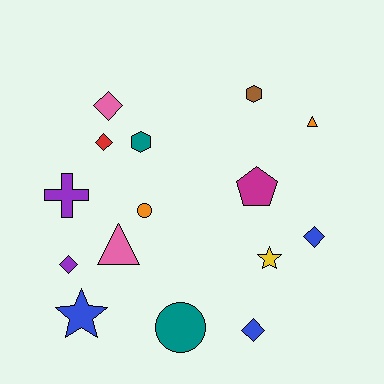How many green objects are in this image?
There are no green objects.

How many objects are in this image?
There are 15 objects.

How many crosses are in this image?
There is 1 cross.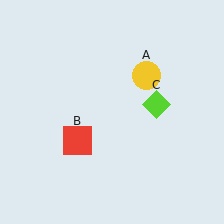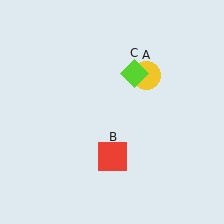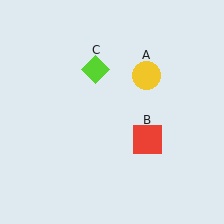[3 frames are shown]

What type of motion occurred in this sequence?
The red square (object B), lime diamond (object C) rotated counterclockwise around the center of the scene.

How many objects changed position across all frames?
2 objects changed position: red square (object B), lime diamond (object C).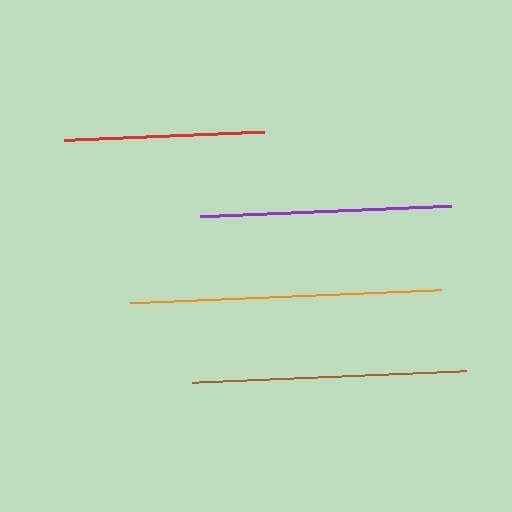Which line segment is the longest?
The orange line is the longest at approximately 312 pixels.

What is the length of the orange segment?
The orange segment is approximately 312 pixels long.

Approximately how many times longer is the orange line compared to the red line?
The orange line is approximately 1.6 times the length of the red line.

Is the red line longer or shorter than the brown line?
The brown line is longer than the red line.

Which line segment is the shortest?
The red line is the shortest at approximately 200 pixels.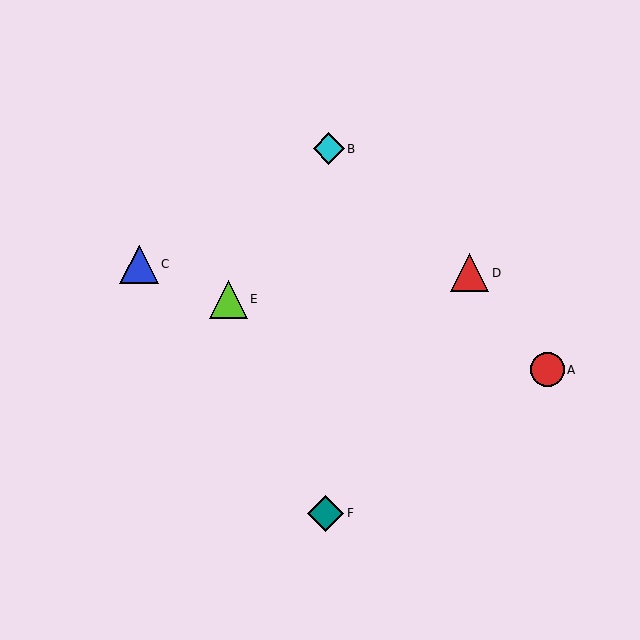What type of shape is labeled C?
Shape C is a blue triangle.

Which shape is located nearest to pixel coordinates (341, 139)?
The cyan diamond (labeled B) at (329, 149) is nearest to that location.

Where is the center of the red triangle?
The center of the red triangle is at (470, 273).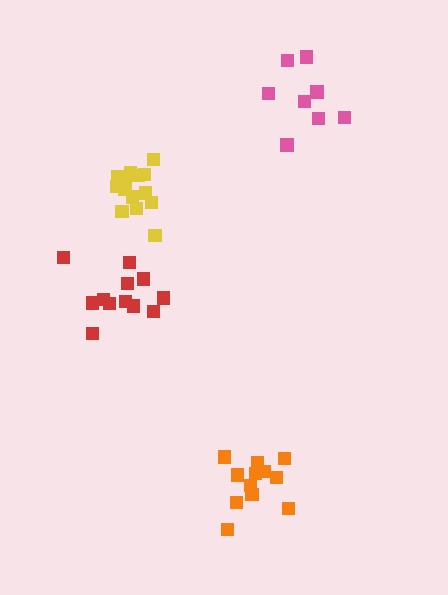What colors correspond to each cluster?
The clusters are colored: yellow, pink, red, orange.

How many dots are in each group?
Group 1: 14 dots, Group 2: 8 dots, Group 3: 12 dots, Group 4: 12 dots (46 total).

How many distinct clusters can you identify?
There are 4 distinct clusters.